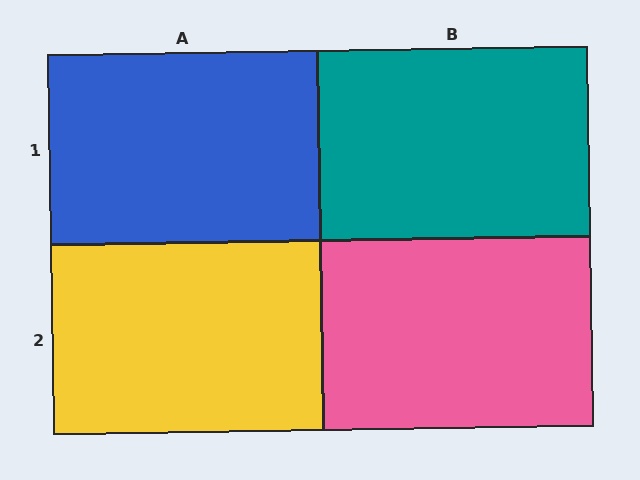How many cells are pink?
1 cell is pink.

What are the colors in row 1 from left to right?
Blue, teal.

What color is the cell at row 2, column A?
Yellow.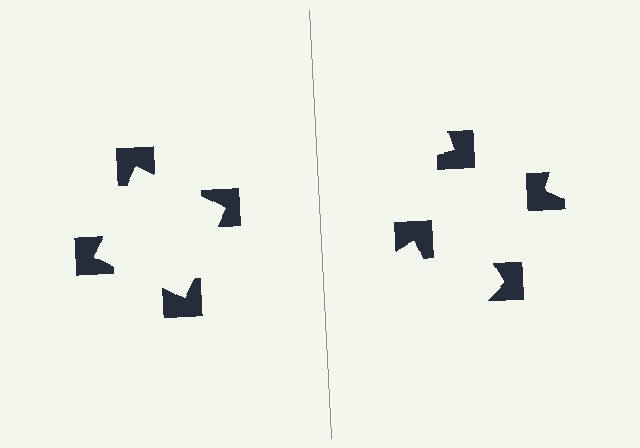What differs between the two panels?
The notched squares are positioned identically on both sides; only the wedge orientations differ. On the left they align to a square; on the right they are misaligned.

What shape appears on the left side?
An illusory square.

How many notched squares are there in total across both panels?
8 — 4 on each side.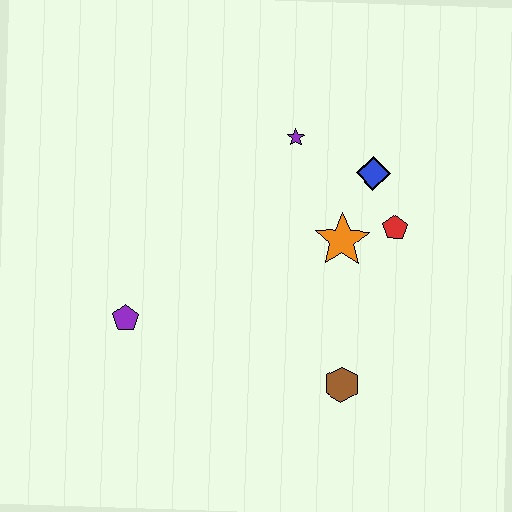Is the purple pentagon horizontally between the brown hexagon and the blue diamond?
No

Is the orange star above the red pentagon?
No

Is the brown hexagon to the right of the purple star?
Yes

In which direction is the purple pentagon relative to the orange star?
The purple pentagon is to the left of the orange star.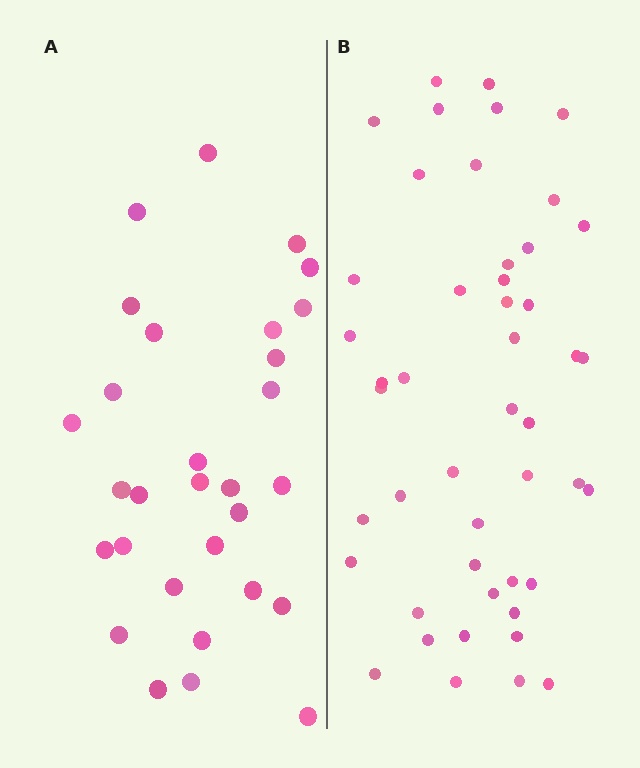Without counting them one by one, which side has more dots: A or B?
Region B (the right region) has more dots.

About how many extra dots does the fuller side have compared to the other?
Region B has approximately 15 more dots than region A.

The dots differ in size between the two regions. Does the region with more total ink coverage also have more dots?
No. Region A has more total ink coverage because its dots are larger, but region B actually contains more individual dots. Total area can be misleading — the number of items is what matters here.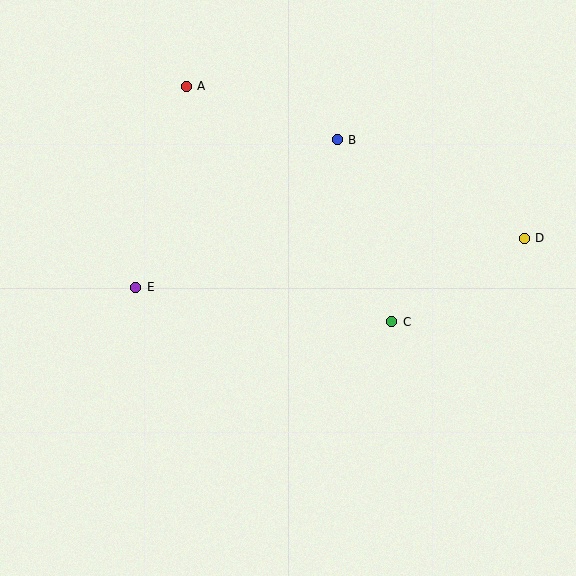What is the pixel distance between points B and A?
The distance between B and A is 160 pixels.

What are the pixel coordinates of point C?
Point C is at (392, 322).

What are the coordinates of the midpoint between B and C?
The midpoint between B and C is at (365, 231).